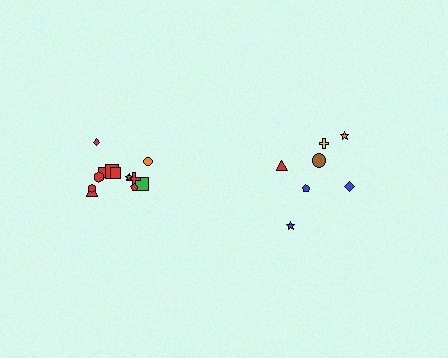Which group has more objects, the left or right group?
The left group.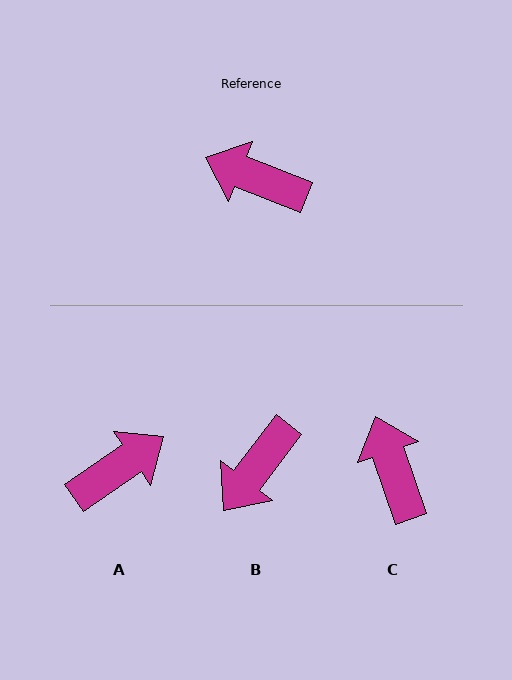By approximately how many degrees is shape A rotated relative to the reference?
Approximately 124 degrees clockwise.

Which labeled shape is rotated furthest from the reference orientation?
A, about 124 degrees away.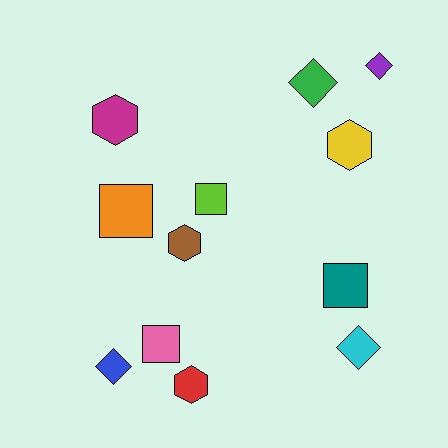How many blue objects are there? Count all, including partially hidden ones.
There is 1 blue object.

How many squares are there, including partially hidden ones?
There are 4 squares.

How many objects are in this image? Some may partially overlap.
There are 12 objects.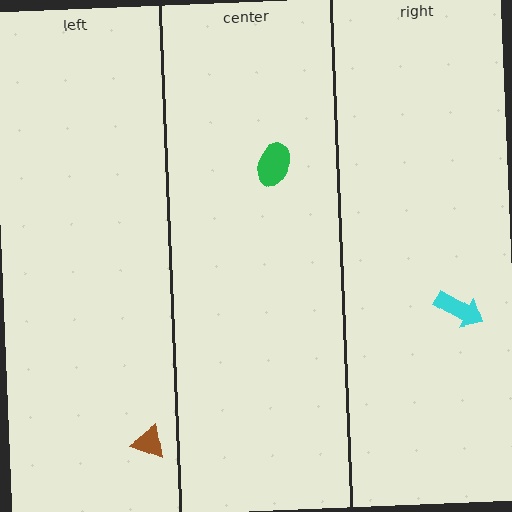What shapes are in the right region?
The cyan arrow.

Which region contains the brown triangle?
The left region.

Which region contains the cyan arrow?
The right region.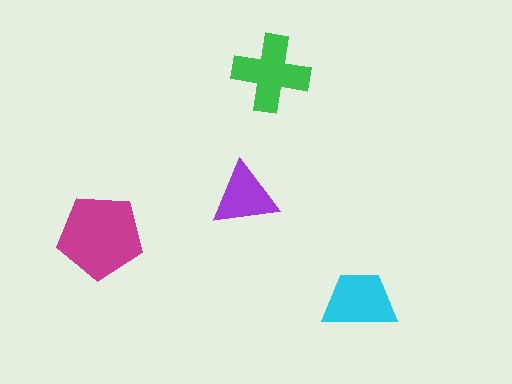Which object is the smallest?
The purple triangle.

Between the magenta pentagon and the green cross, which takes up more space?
The magenta pentagon.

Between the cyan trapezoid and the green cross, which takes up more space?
The green cross.